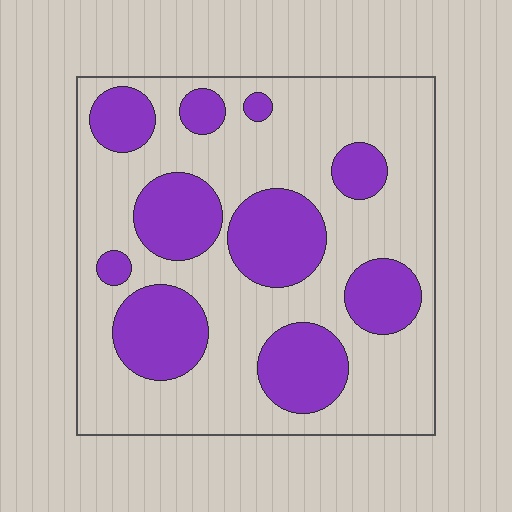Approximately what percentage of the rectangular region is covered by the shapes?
Approximately 35%.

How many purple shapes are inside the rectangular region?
10.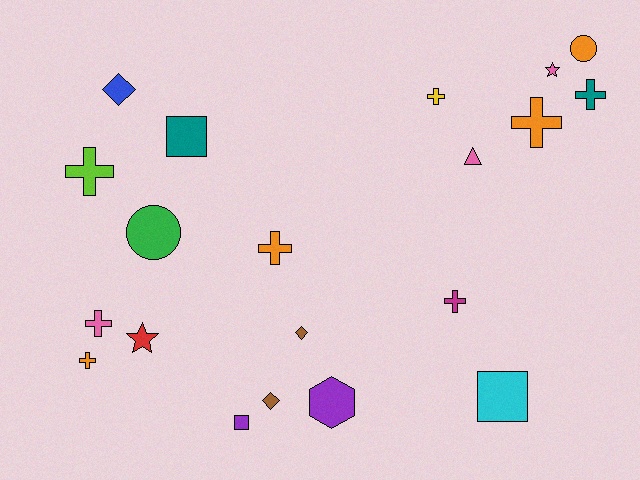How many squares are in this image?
There are 3 squares.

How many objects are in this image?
There are 20 objects.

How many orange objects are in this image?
There are 4 orange objects.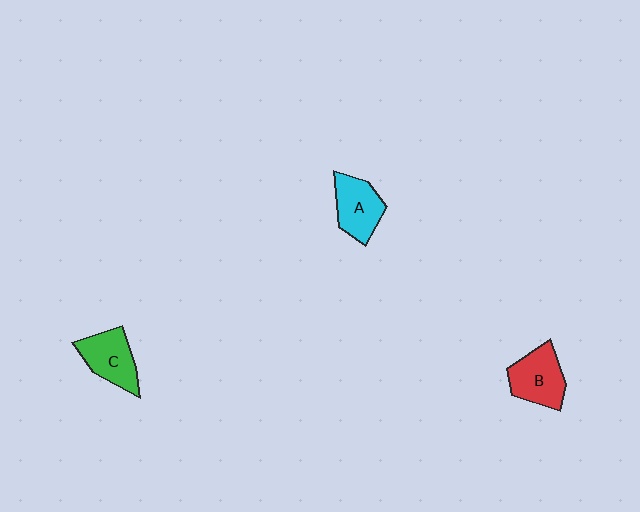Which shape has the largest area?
Shape B (red).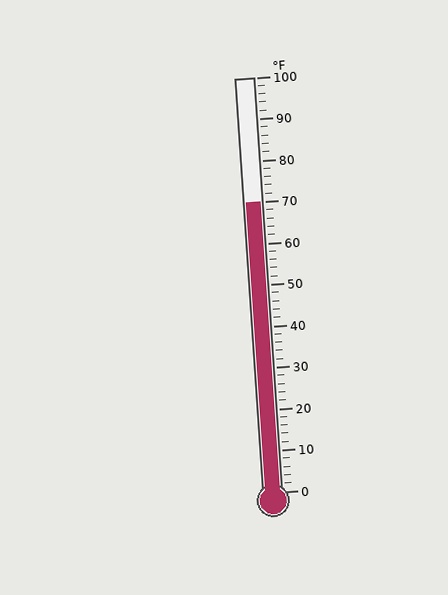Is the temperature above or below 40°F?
The temperature is above 40°F.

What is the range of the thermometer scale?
The thermometer scale ranges from 0°F to 100°F.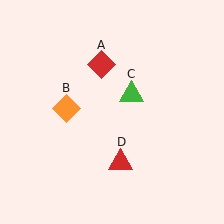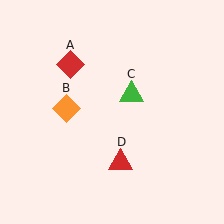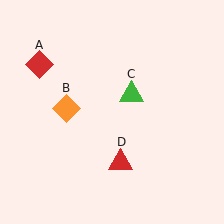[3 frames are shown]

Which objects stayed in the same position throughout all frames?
Orange diamond (object B) and green triangle (object C) and red triangle (object D) remained stationary.